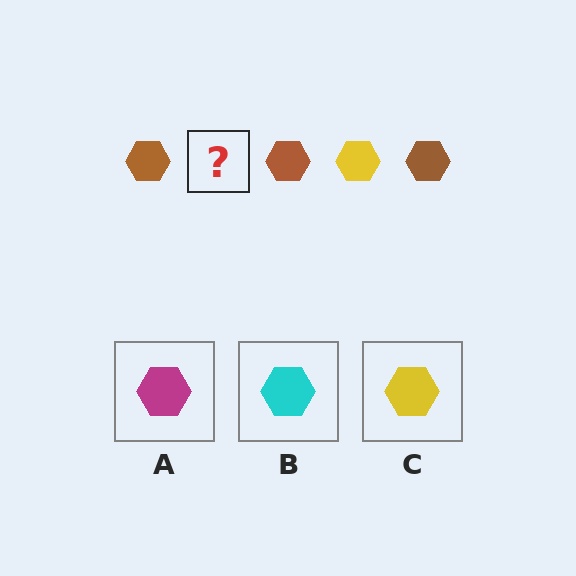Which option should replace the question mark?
Option C.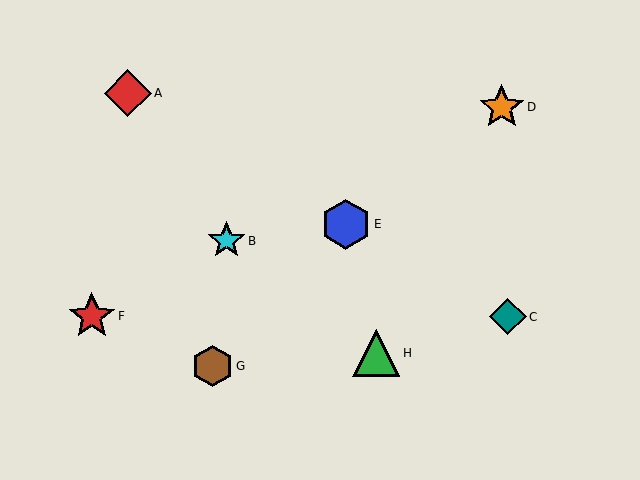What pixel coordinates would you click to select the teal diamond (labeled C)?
Click at (508, 317) to select the teal diamond C.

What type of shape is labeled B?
Shape B is a cyan star.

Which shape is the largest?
The blue hexagon (labeled E) is the largest.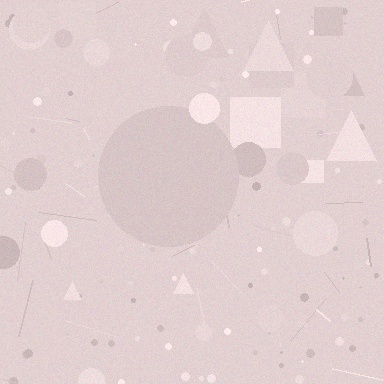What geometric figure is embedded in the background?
A circle is embedded in the background.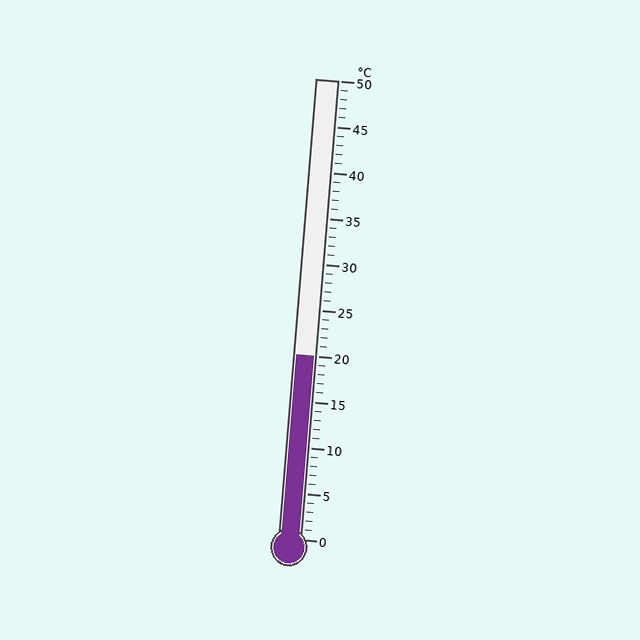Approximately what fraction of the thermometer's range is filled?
The thermometer is filled to approximately 40% of its range.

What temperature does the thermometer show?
The thermometer shows approximately 20°C.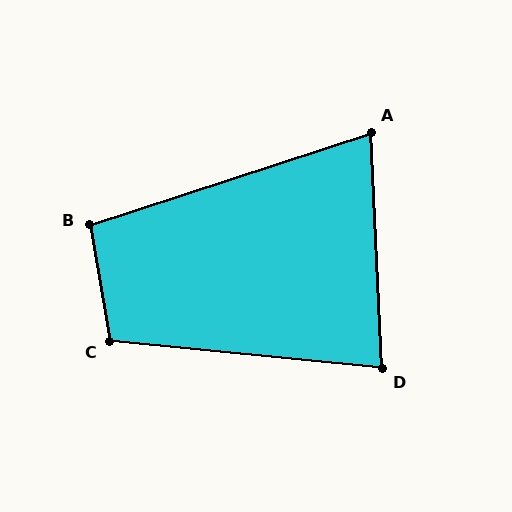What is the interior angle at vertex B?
Approximately 98 degrees (obtuse).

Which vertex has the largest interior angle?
C, at approximately 106 degrees.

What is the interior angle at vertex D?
Approximately 82 degrees (acute).